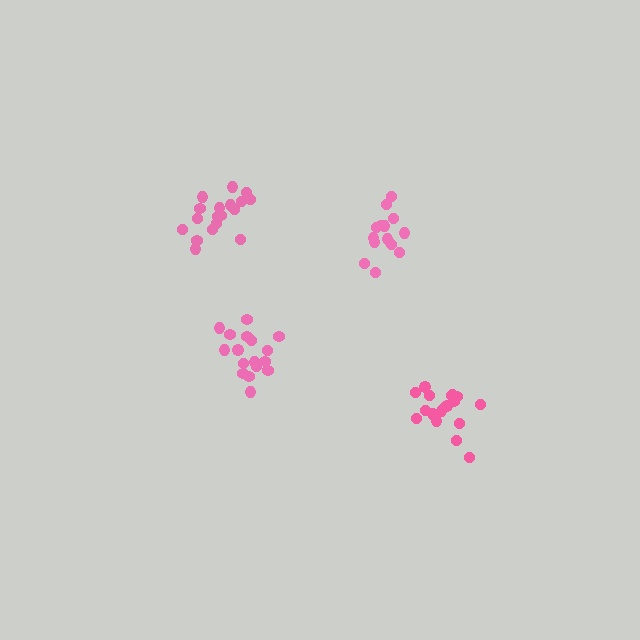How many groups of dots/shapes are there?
There are 4 groups.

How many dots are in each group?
Group 1: 18 dots, Group 2: 18 dots, Group 3: 17 dots, Group 4: 14 dots (67 total).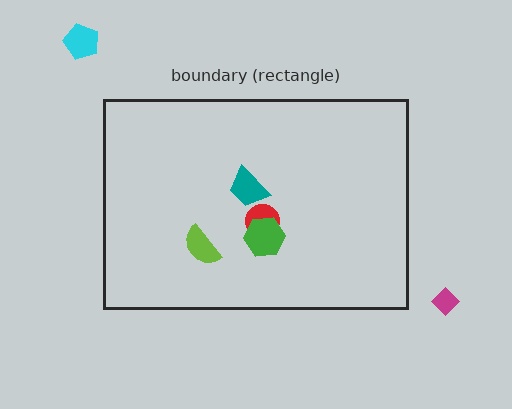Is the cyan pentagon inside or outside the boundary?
Outside.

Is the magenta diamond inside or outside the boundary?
Outside.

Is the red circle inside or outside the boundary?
Inside.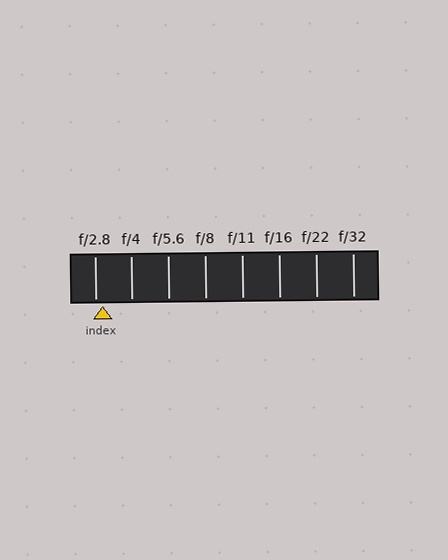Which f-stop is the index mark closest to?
The index mark is closest to f/2.8.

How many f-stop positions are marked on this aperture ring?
There are 8 f-stop positions marked.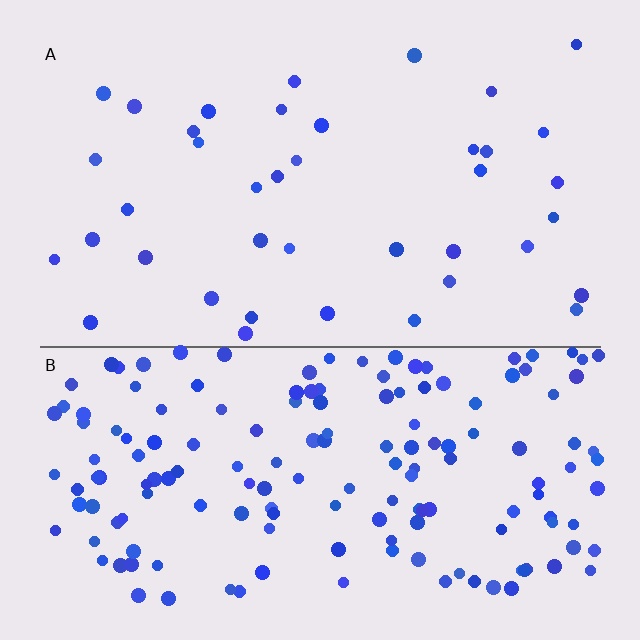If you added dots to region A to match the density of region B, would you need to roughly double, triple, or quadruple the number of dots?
Approximately quadruple.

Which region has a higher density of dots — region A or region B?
B (the bottom).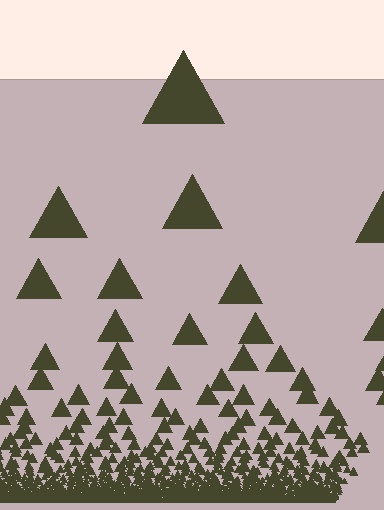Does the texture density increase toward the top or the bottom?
Density increases toward the bottom.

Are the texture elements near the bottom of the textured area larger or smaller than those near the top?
Smaller. The gradient is inverted — elements near the bottom are smaller and denser.